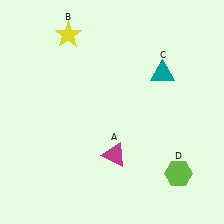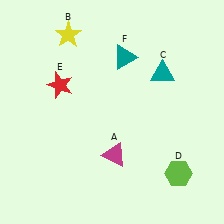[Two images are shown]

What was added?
A red star (E), a teal triangle (F) were added in Image 2.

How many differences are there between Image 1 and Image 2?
There are 2 differences between the two images.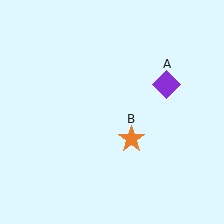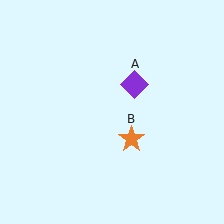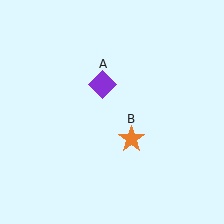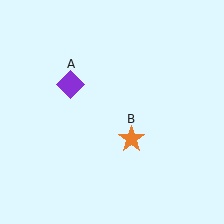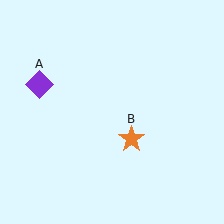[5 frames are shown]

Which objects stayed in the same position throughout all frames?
Orange star (object B) remained stationary.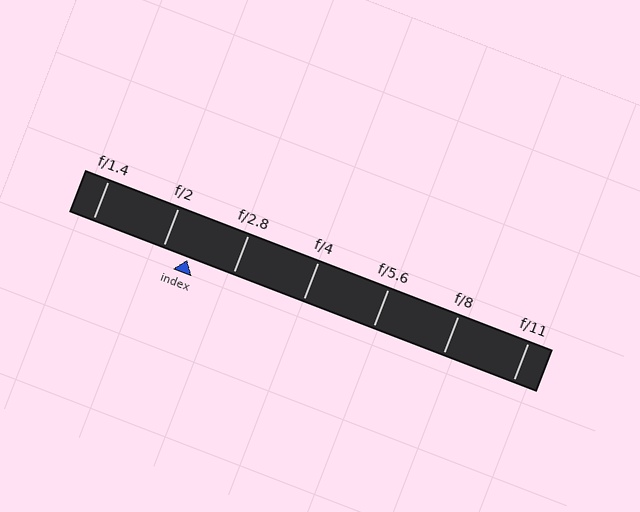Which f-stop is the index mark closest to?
The index mark is closest to f/2.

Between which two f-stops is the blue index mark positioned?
The index mark is between f/2 and f/2.8.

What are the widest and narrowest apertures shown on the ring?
The widest aperture shown is f/1.4 and the narrowest is f/11.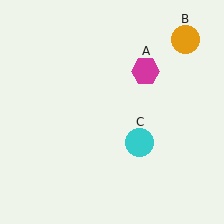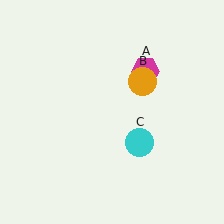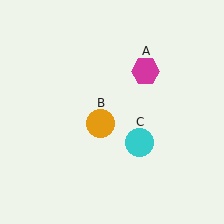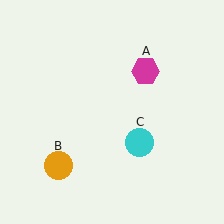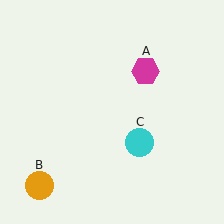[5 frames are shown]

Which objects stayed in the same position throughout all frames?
Magenta hexagon (object A) and cyan circle (object C) remained stationary.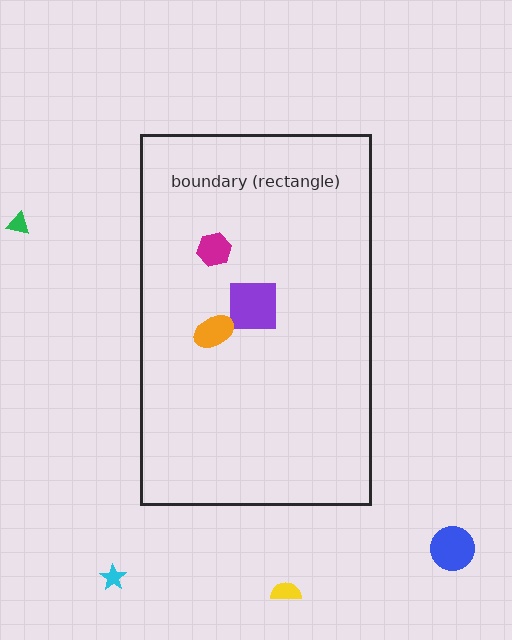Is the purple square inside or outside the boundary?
Inside.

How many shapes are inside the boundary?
3 inside, 4 outside.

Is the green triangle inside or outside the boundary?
Outside.